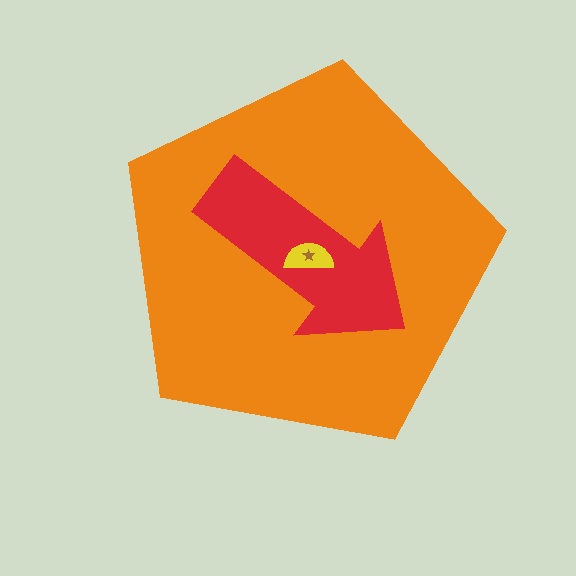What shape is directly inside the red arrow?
The yellow semicircle.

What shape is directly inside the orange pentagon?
The red arrow.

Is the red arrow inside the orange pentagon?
Yes.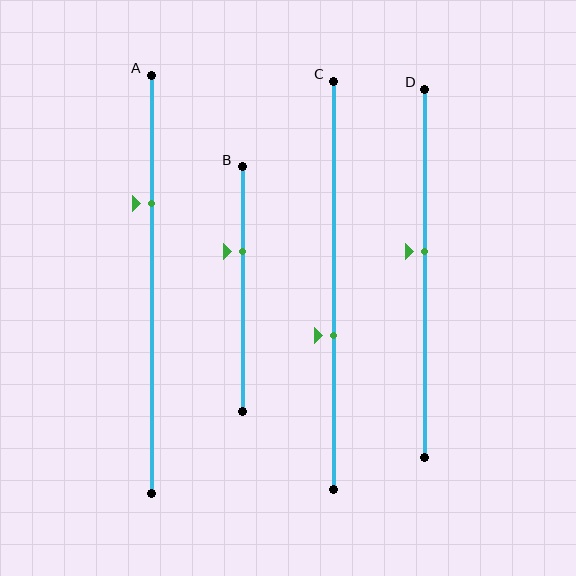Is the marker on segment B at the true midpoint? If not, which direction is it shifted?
No, the marker on segment B is shifted upward by about 15% of the segment length.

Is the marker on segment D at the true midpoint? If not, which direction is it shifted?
No, the marker on segment D is shifted upward by about 6% of the segment length.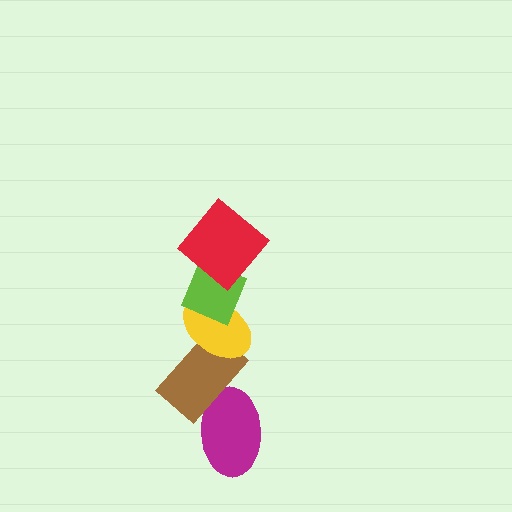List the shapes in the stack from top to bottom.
From top to bottom: the red diamond, the lime diamond, the yellow ellipse, the brown rectangle, the magenta ellipse.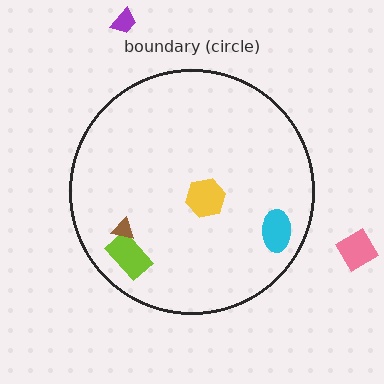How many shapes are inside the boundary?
4 inside, 2 outside.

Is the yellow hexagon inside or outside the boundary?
Inside.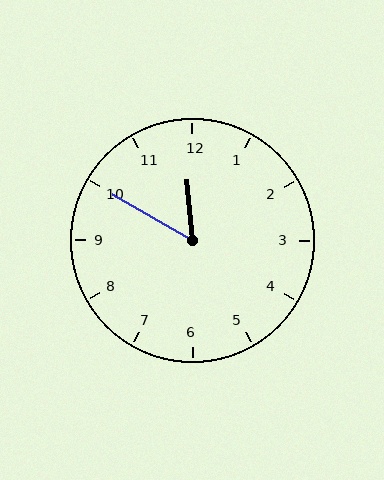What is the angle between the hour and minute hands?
Approximately 55 degrees.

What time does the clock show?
11:50.